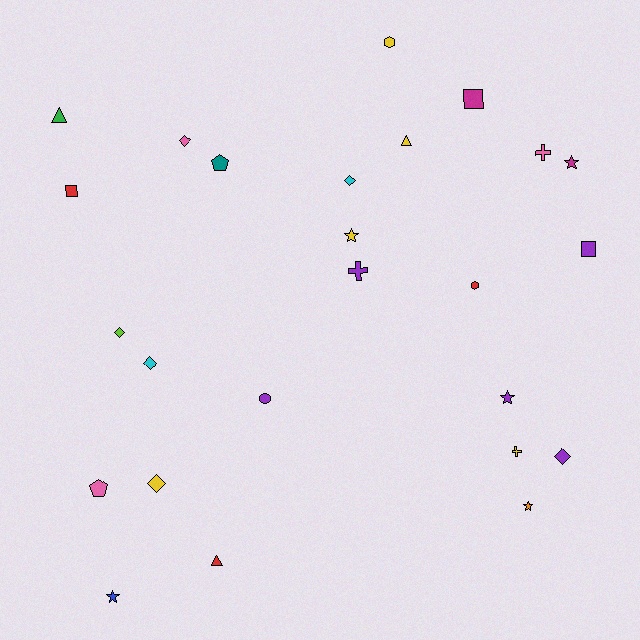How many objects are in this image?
There are 25 objects.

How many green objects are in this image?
There is 1 green object.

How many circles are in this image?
There is 1 circle.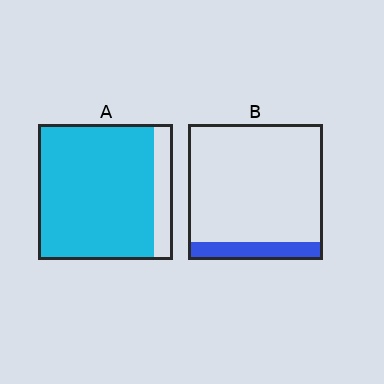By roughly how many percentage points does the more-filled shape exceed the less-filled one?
By roughly 75 percentage points (A over B).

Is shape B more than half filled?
No.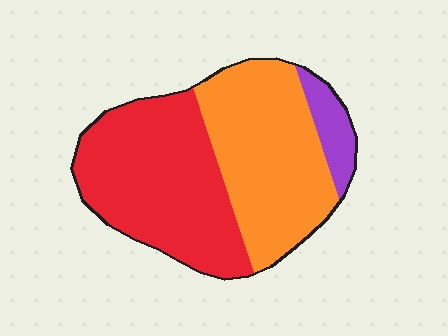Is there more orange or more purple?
Orange.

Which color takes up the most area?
Red, at roughly 50%.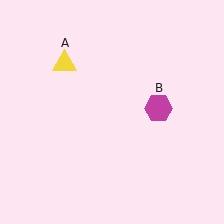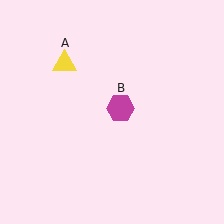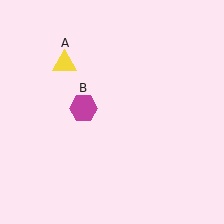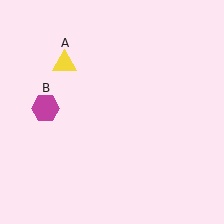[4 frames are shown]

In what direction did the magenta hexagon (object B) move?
The magenta hexagon (object B) moved left.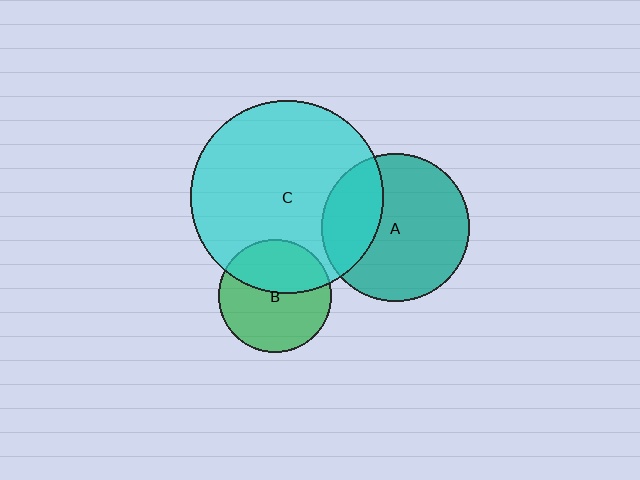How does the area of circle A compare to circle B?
Approximately 1.7 times.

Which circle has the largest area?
Circle C (cyan).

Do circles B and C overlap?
Yes.